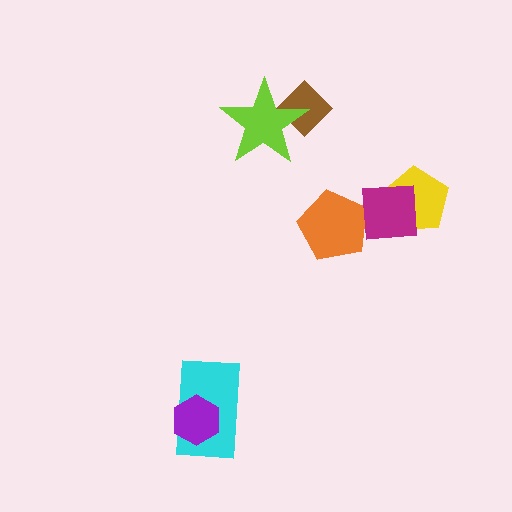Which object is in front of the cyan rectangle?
The purple hexagon is in front of the cyan rectangle.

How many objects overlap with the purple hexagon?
1 object overlaps with the purple hexagon.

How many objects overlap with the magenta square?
1 object overlaps with the magenta square.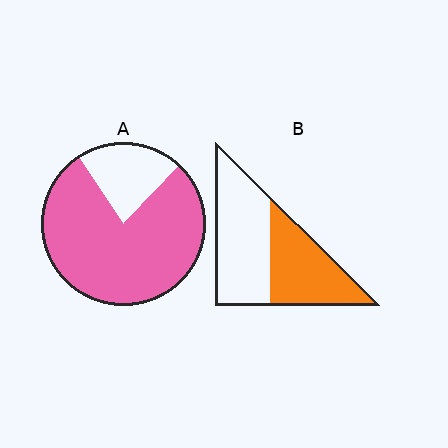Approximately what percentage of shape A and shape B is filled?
A is approximately 80% and B is approximately 45%.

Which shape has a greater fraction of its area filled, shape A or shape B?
Shape A.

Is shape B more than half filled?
No.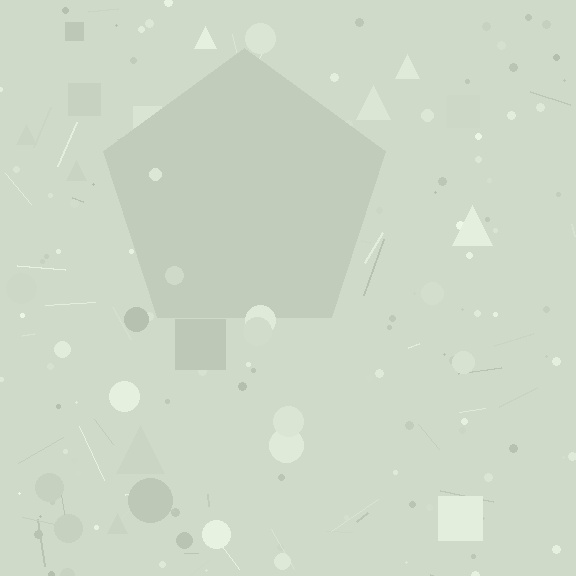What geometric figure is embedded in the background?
A pentagon is embedded in the background.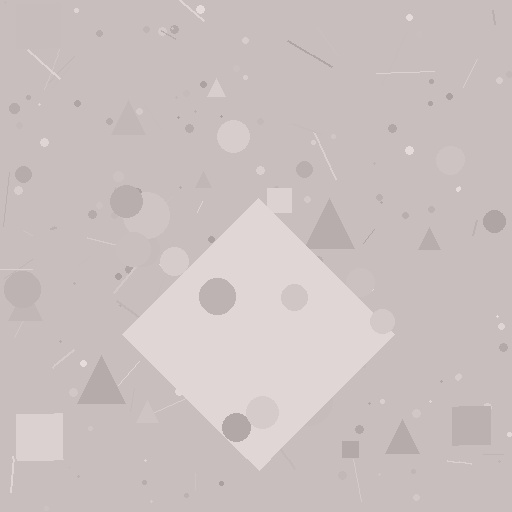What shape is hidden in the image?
A diamond is hidden in the image.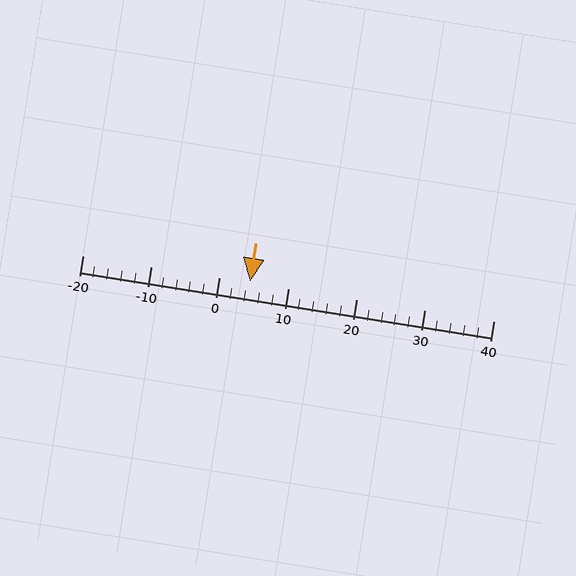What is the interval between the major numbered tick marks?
The major tick marks are spaced 10 units apart.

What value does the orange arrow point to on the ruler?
The orange arrow points to approximately 4.